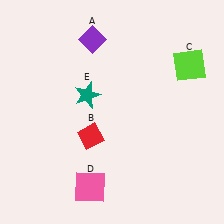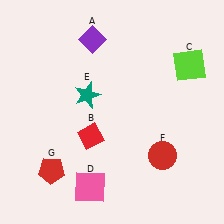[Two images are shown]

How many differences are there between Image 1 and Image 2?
There are 2 differences between the two images.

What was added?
A red circle (F), a red pentagon (G) were added in Image 2.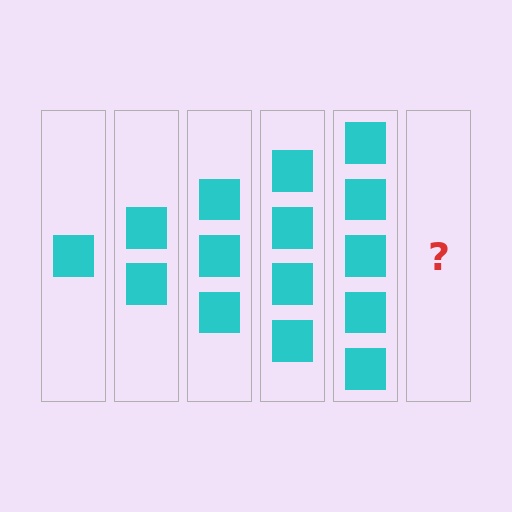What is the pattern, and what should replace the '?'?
The pattern is that each step adds one more square. The '?' should be 6 squares.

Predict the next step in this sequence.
The next step is 6 squares.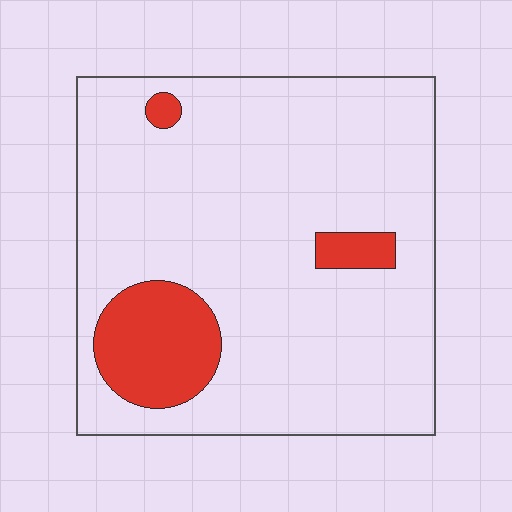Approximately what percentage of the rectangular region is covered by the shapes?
Approximately 15%.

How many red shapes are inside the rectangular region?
3.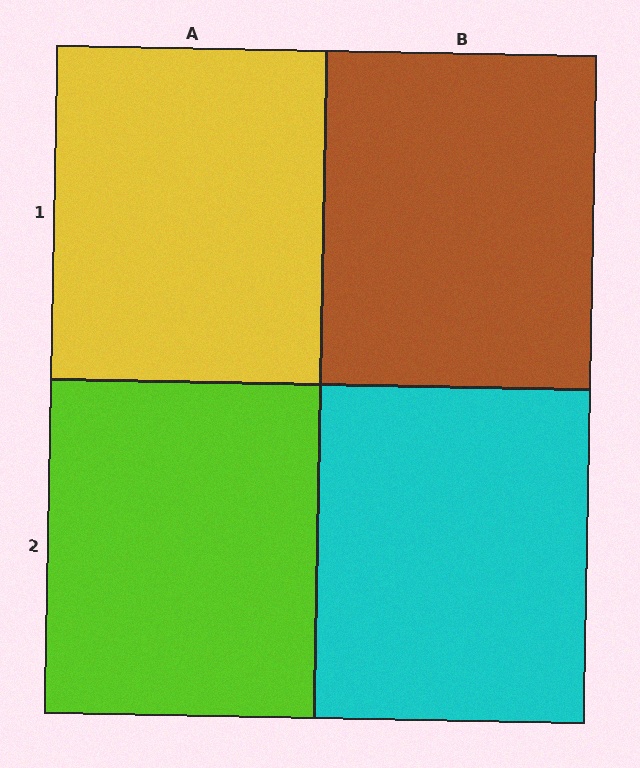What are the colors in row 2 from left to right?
Lime, cyan.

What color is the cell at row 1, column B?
Brown.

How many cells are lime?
1 cell is lime.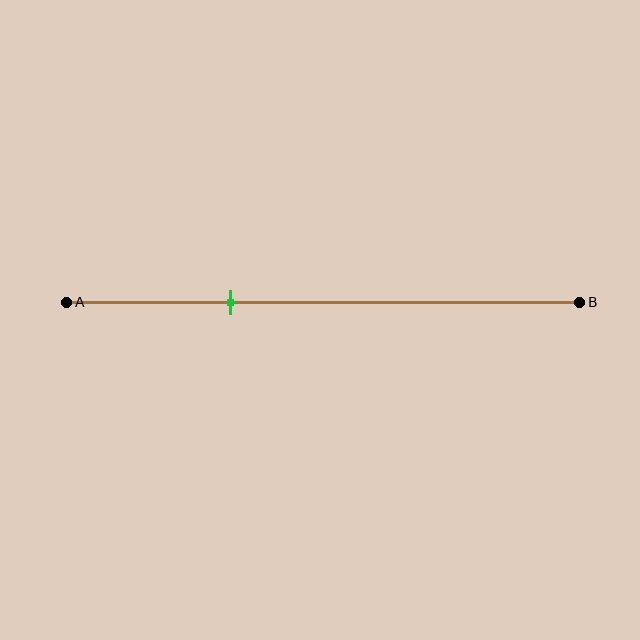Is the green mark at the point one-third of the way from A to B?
Yes, the mark is approximately at the one-third point.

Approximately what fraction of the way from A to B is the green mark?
The green mark is approximately 30% of the way from A to B.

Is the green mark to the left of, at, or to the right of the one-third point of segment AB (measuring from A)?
The green mark is approximately at the one-third point of segment AB.